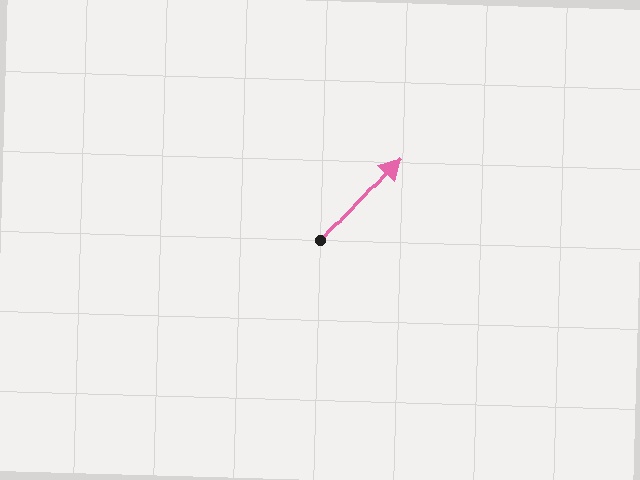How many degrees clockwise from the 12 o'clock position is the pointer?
Approximately 43 degrees.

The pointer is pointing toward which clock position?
Roughly 1 o'clock.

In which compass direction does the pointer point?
Northeast.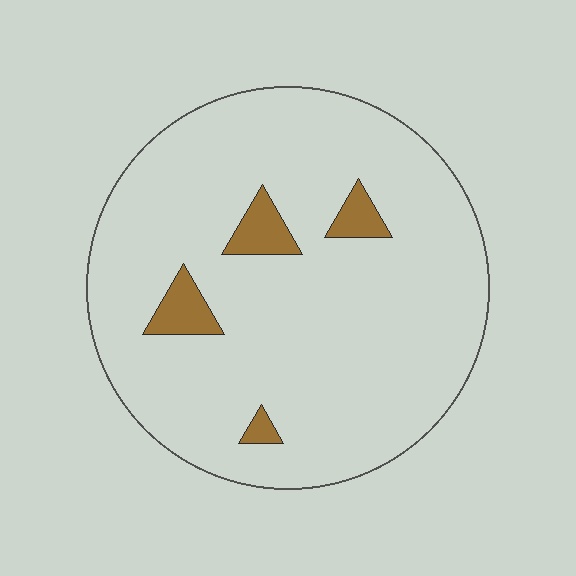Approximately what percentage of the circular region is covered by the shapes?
Approximately 5%.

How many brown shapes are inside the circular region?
4.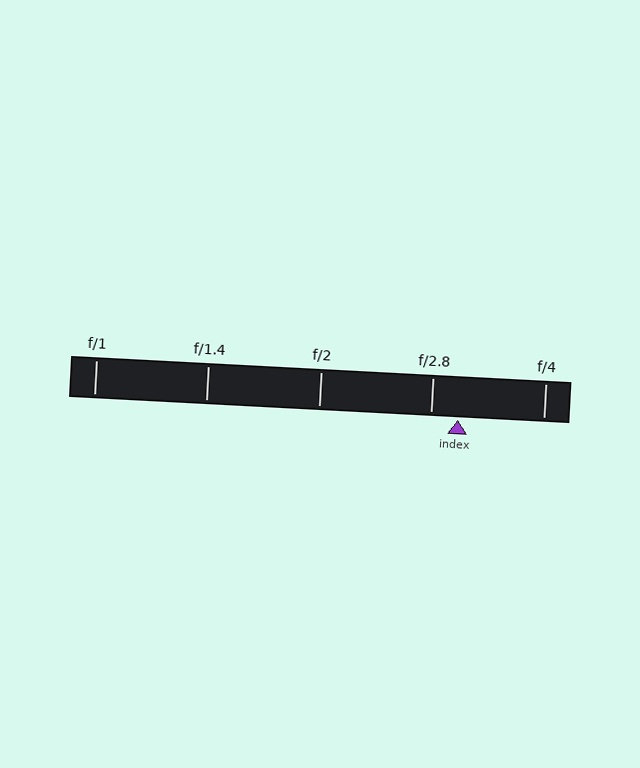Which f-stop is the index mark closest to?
The index mark is closest to f/2.8.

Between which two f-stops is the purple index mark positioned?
The index mark is between f/2.8 and f/4.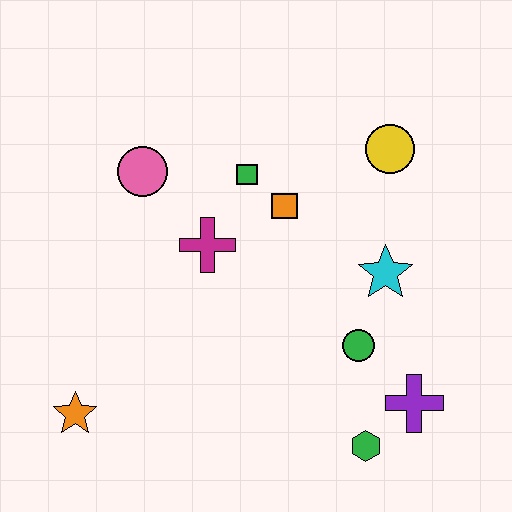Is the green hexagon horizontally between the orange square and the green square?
No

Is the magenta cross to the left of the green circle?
Yes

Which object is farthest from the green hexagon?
The pink circle is farthest from the green hexagon.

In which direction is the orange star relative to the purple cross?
The orange star is to the left of the purple cross.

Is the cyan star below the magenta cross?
Yes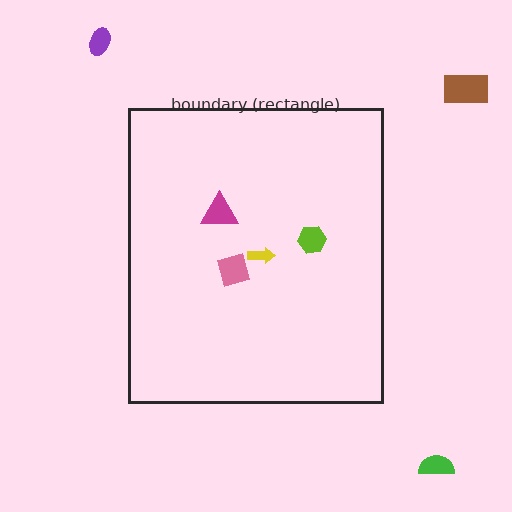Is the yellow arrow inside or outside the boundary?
Inside.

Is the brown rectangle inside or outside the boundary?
Outside.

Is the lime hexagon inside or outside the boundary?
Inside.